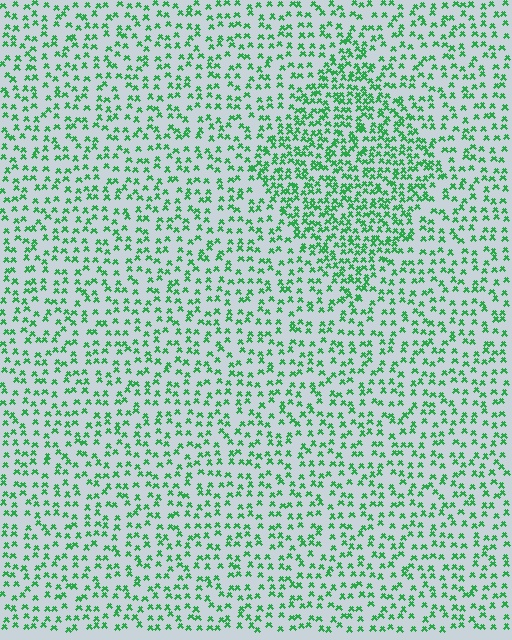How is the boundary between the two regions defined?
The boundary is defined by a change in element density (approximately 1.8x ratio). All elements are the same color, size, and shape.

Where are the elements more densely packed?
The elements are more densely packed inside the diamond boundary.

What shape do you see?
I see a diamond.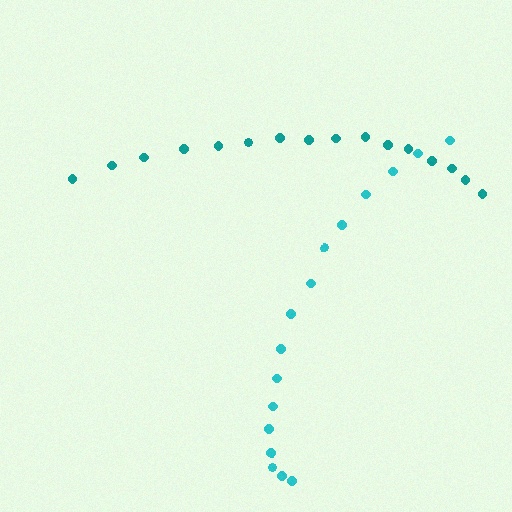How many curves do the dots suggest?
There are 2 distinct paths.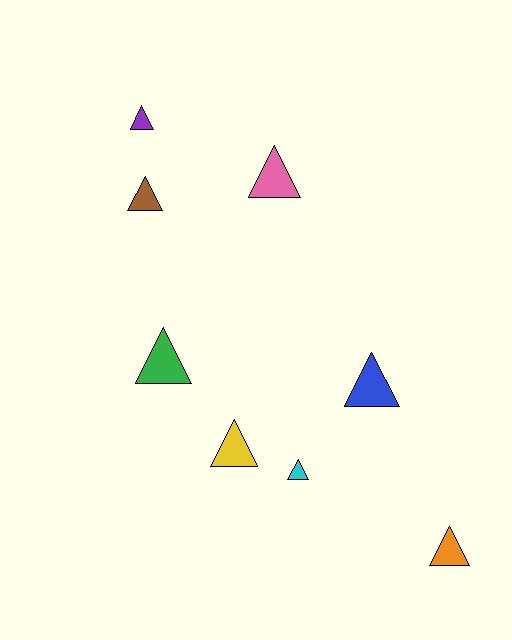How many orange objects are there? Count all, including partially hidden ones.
There is 1 orange object.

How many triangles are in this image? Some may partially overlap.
There are 8 triangles.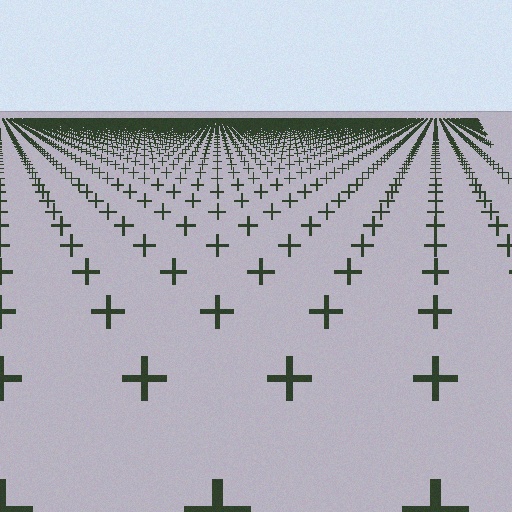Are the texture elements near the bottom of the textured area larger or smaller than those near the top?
Larger. Near the bottom, elements are closer to the viewer and appear at a bigger on-screen size.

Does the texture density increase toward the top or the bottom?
Density increases toward the top.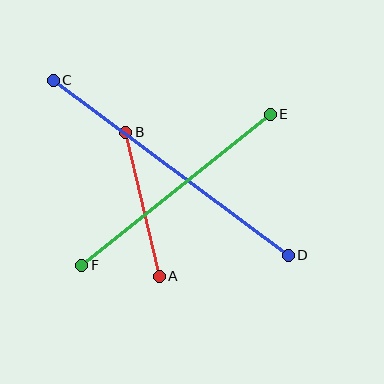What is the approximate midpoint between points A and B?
The midpoint is at approximately (142, 204) pixels.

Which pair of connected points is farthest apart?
Points C and D are farthest apart.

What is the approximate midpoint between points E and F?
The midpoint is at approximately (176, 190) pixels.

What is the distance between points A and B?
The distance is approximately 148 pixels.